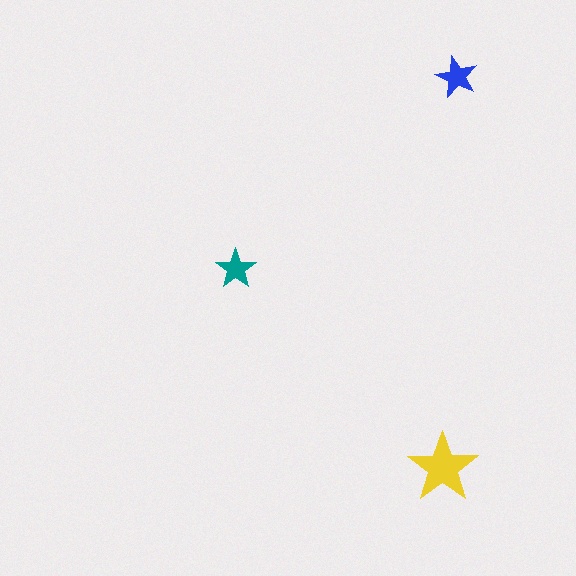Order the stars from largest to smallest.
the yellow one, the blue one, the teal one.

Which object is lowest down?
The yellow star is bottommost.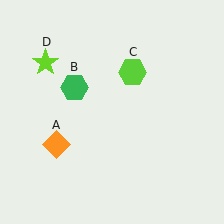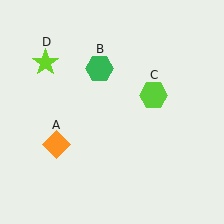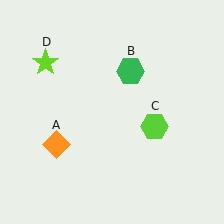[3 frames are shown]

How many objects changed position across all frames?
2 objects changed position: green hexagon (object B), lime hexagon (object C).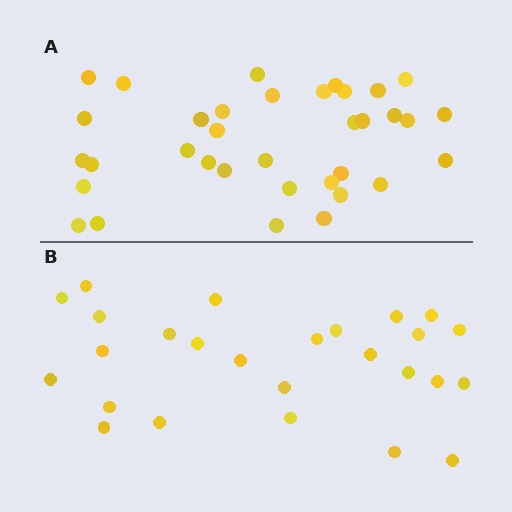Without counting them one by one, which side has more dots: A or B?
Region A (the top region) has more dots.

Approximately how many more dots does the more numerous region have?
Region A has roughly 8 or so more dots than region B.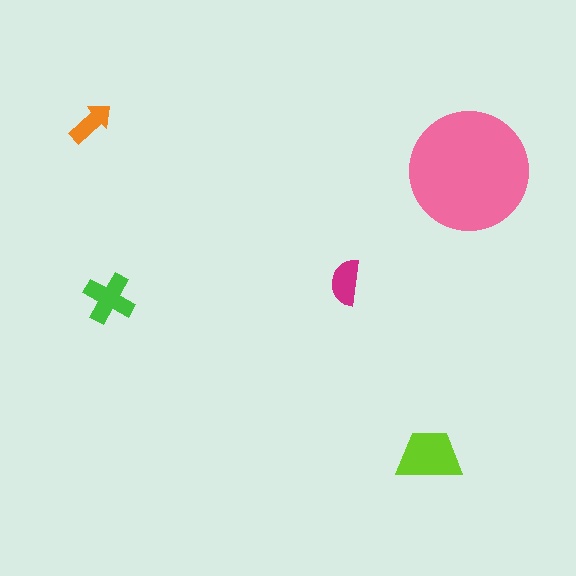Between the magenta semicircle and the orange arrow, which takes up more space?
The magenta semicircle.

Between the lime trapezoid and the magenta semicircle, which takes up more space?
The lime trapezoid.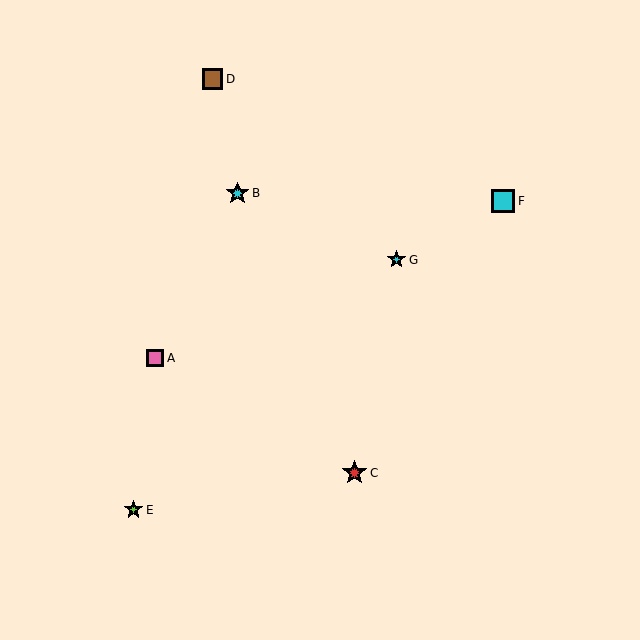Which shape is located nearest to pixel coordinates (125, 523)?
The lime star (labeled E) at (133, 510) is nearest to that location.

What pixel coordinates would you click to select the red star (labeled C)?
Click at (355, 473) to select the red star C.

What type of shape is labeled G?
Shape G is a cyan star.